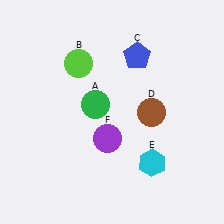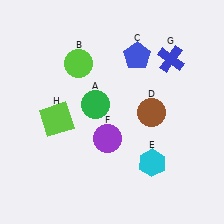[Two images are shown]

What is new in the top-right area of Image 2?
A blue cross (G) was added in the top-right area of Image 2.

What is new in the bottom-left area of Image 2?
A lime square (H) was added in the bottom-left area of Image 2.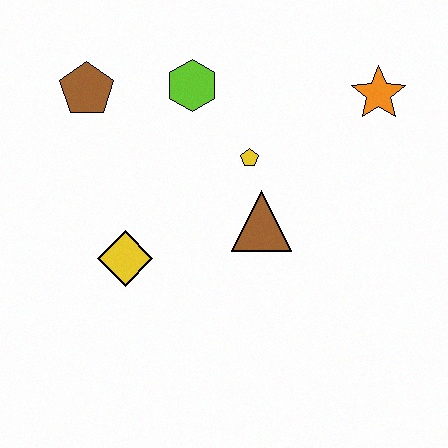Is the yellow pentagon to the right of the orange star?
No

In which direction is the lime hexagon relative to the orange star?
The lime hexagon is to the left of the orange star.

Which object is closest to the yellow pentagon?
The brown triangle is closest to the yellow pentagon.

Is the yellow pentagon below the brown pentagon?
Yes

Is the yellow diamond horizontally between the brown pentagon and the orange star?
Yes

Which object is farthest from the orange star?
The yellow diamond is farthest from the orange star.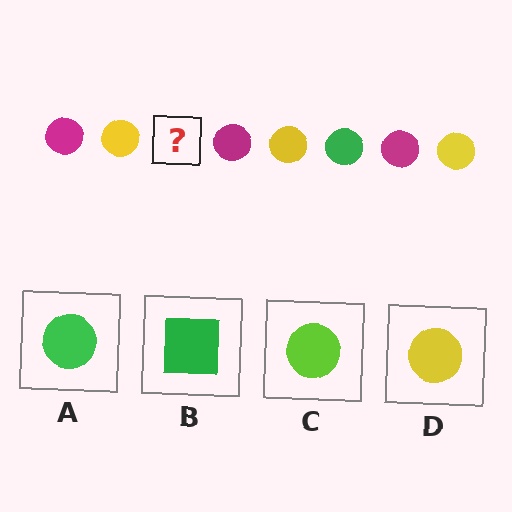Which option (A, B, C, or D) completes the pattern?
A.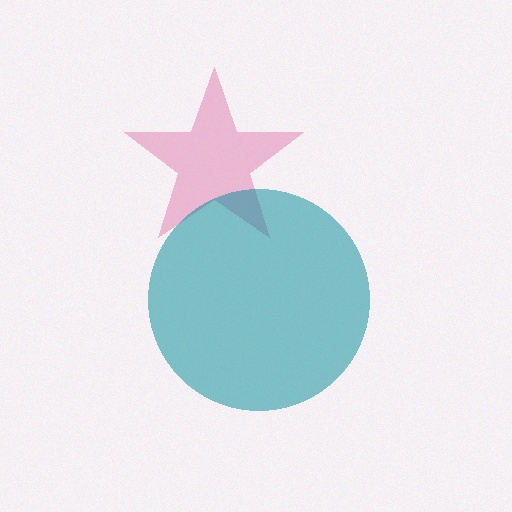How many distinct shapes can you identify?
There are 2 distinct shapes: a pink star, a teal circle.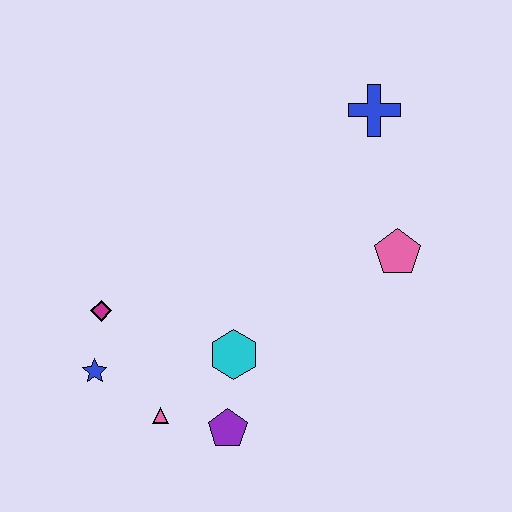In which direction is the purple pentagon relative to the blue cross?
The purple pentagon is below the blue cross.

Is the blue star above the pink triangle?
Yes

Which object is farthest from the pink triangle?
The blue cross is farthest from the pink triangle.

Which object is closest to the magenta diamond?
The blue star is closest to the magenta diamond.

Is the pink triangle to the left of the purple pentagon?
Yes